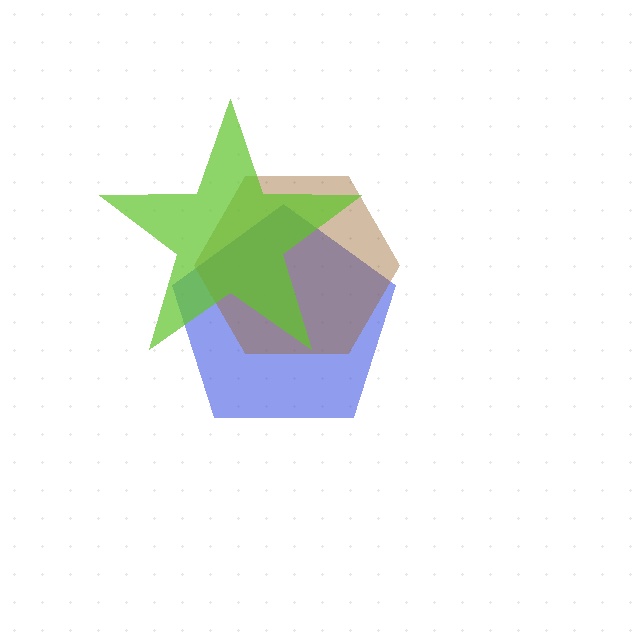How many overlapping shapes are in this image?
There are 3 overlapping shapes in the image.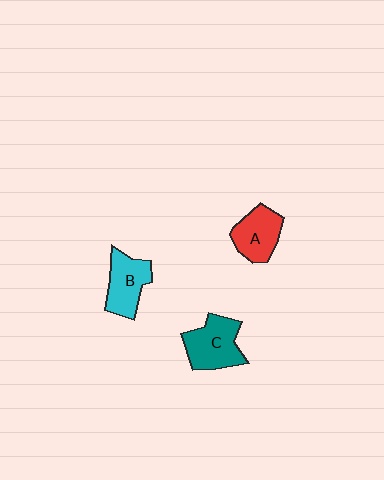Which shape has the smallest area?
Shape A (red).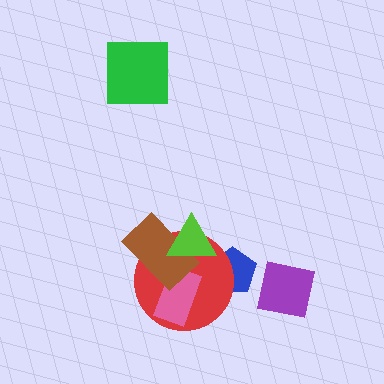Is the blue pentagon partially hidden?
Yes, it is partially covered by another shape.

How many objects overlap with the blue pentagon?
1 object overlaps with the blue pentagon.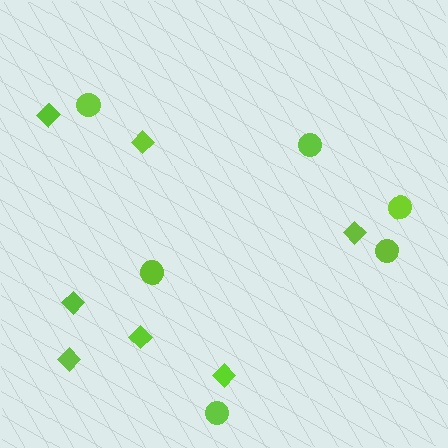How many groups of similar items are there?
There are 2 groups: one group of diamonds (7) and one group of circles (6).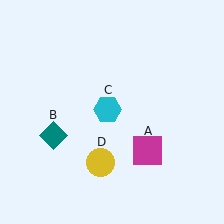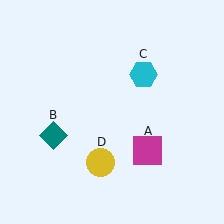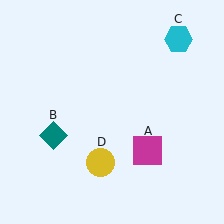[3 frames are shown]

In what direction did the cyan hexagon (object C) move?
The cyan hexagon (object C) moved up and to the right.